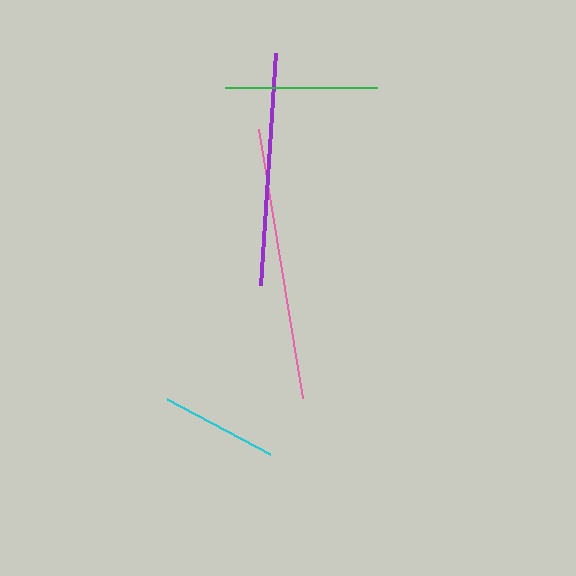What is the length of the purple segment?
The purple segment is approximately 233 pixels long.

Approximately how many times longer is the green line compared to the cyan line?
The green line is approximately 1.3 times the length of the cyan line.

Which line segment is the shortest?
The cyan line is the shortest at approximately 117 pixels.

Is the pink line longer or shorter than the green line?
The pink line is longer than the green line.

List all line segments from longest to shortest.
From longest to shortest: pink, purple, green, cyan.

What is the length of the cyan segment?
The cyan segment is approximately 117 pixels long.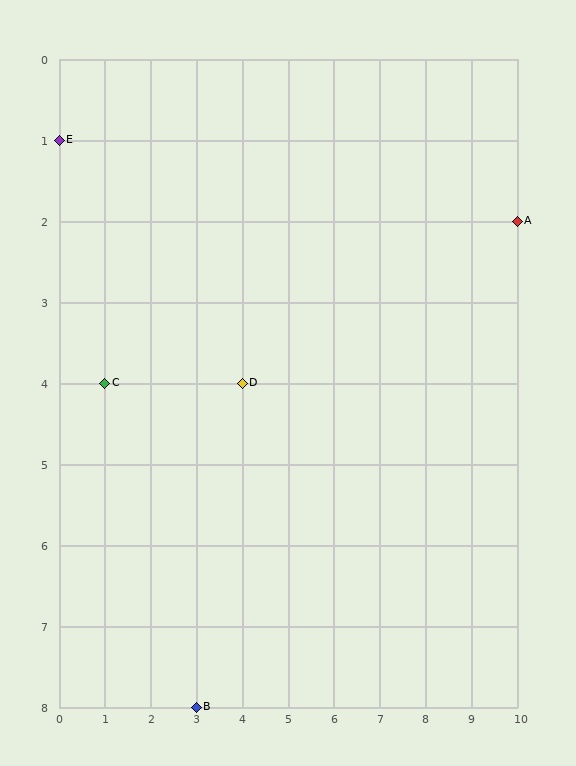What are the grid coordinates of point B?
Point B is at grid coordinates (3, 8).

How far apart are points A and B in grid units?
Points A and B are 7 columns and 6 rows apart (about 9.2 grid units diagonally).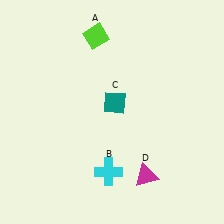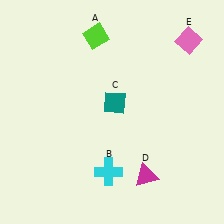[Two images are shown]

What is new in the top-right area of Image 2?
A pink diamond (E) was added in the top-right area of Image 2.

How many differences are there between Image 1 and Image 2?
There is 1 difference between the two images.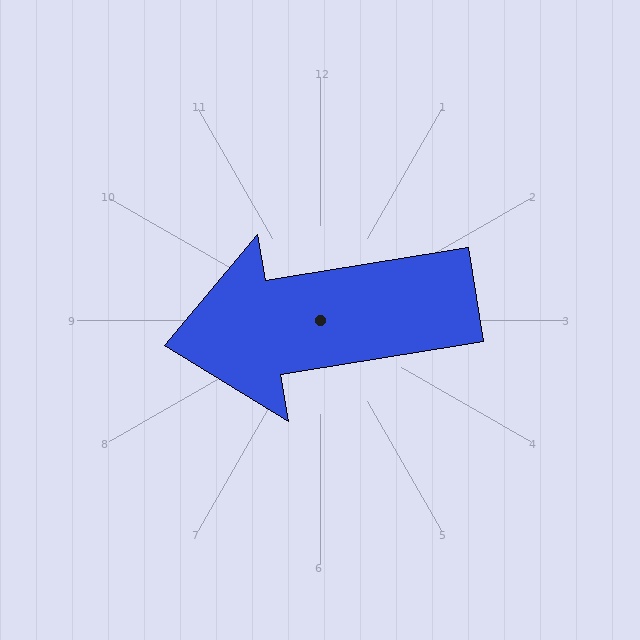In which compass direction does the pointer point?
West.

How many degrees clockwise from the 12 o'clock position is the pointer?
Approximately 261 degrees.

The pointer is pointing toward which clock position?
Roughly 9 o'clock.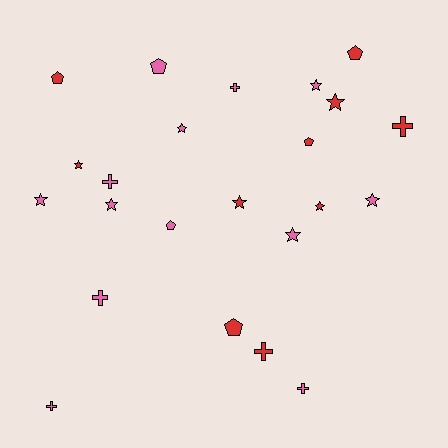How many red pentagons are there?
There are 4 red pentagons.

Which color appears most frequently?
Pink, with 13 objects.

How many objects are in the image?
There are 23 objects.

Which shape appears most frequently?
Star, with 10 objects.